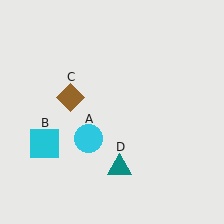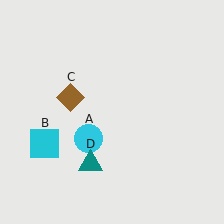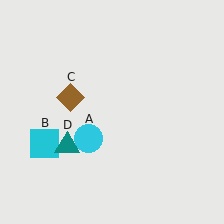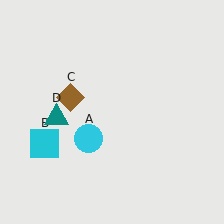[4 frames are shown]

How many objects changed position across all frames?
1 object changed position: teal triangle (object D).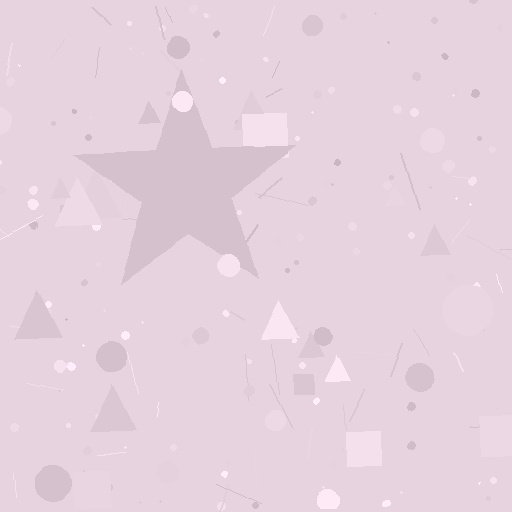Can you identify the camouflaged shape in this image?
The camouflaged shape is a star.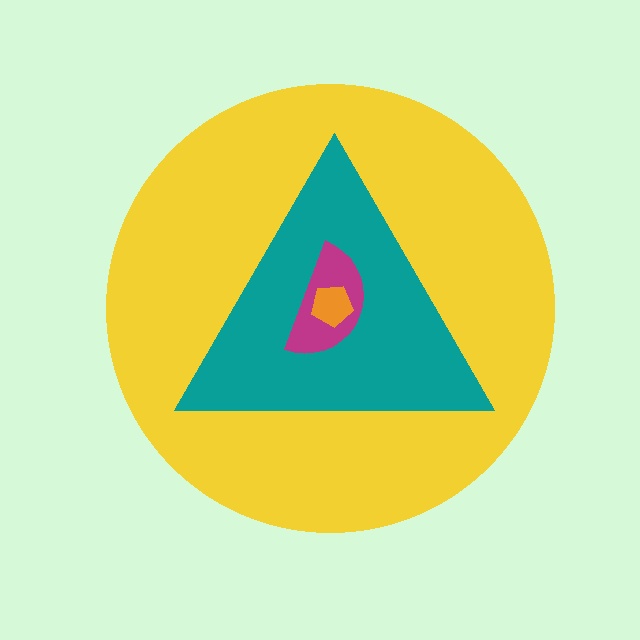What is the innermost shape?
The orange pentagon.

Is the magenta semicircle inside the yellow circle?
Yes.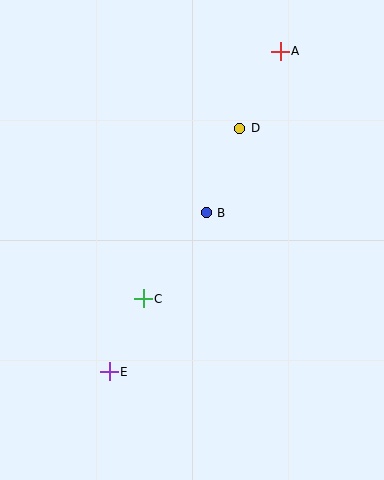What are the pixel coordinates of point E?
Point E is at (109, 372).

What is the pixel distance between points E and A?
The distance between E and A is 363 pixels.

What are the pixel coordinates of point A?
Point A is at (280, 51).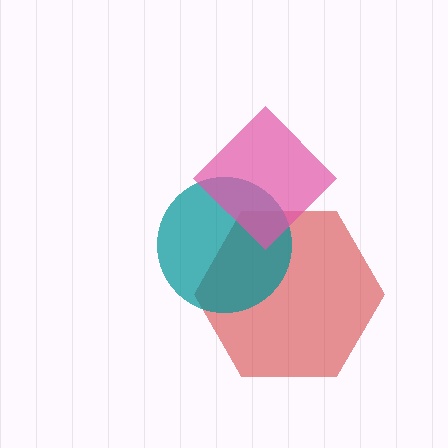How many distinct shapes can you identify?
There are 3 distinct shapes: a red hexagon, a teal circle, a pink diamond.